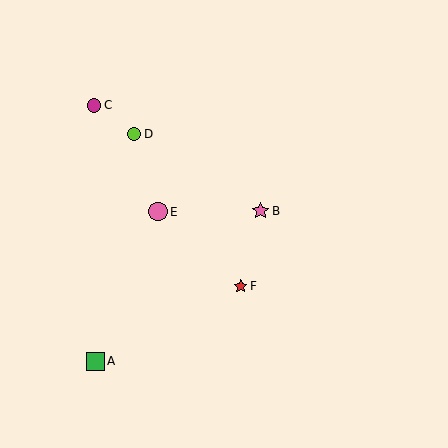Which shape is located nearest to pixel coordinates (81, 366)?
The green square (labeled A) at (95, 361) is nearest to that location.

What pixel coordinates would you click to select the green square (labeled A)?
Click at (95, 361) to select the green square A.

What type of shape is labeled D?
Shape D is a lime circle.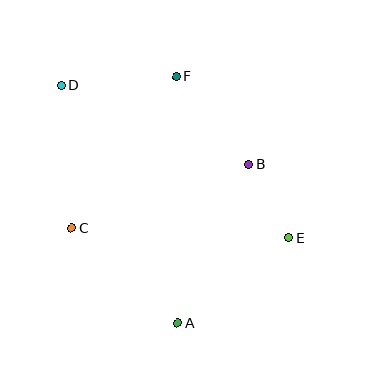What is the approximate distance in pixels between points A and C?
The distance between A and C is approximately 143 pixels.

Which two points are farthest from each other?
Points D and E are farthest from each other.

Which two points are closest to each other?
Points B and E are closest to each other.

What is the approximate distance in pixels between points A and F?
The distance between A and F is approximately 247 pixels.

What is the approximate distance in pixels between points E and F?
The distance between E and F is approximately 197 pixels.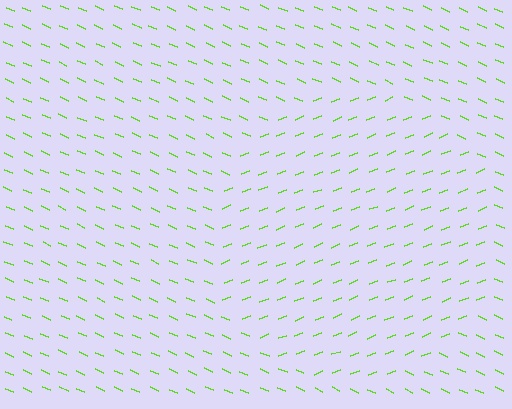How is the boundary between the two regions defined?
The boundary is defined purely by a change in line orientation (approximately 45 degrees difference). All lines are the same color and thickness.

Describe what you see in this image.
The image is filled with small lime line segments. A circle region in the image has lines oriented differently from the surrounding lines, creating a visible texture boundary.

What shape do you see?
I see a circle.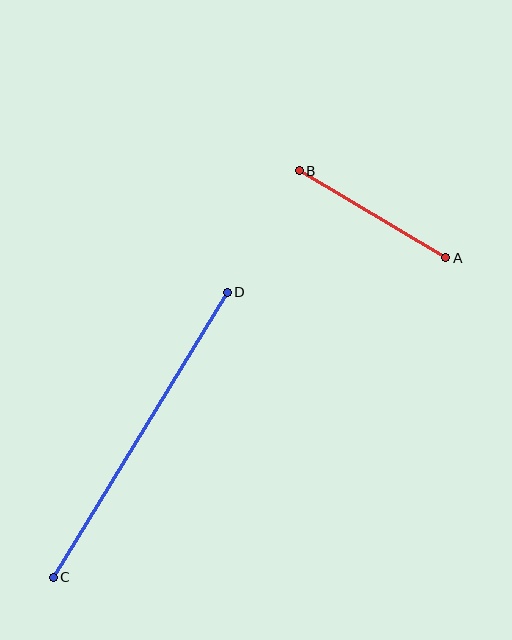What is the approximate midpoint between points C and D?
The midpoint is at approximately (140, 435) pixels.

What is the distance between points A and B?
The distance is approximately 170 pixels.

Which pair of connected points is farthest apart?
Points C and D are farthest apart.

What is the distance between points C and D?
The distance is approximately 334 pixels.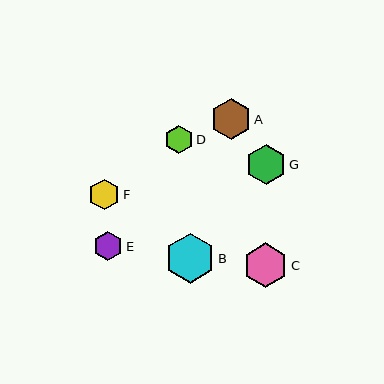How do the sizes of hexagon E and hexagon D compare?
Hexagon E and hexagon D are approximately the same size.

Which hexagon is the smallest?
Hexagon D is the smallest with a size of approximately 29 pixels.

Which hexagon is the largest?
Hexagon B is the largest with a size of approximately 50 pixels.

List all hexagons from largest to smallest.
From largest to smallest: B, C, A, G, F, E, D.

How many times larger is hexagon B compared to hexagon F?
Hexagon B is approximately 1.6 times the size of hexagon F.